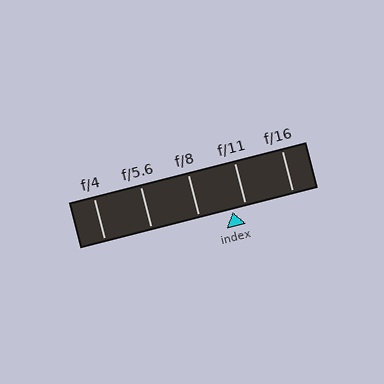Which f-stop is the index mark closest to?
The index mark is closest to f/11.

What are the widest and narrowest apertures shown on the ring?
The widest aperture shown is f/4 and the narrowest is f/16.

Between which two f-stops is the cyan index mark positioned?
The index mark is between f/8 and f/11.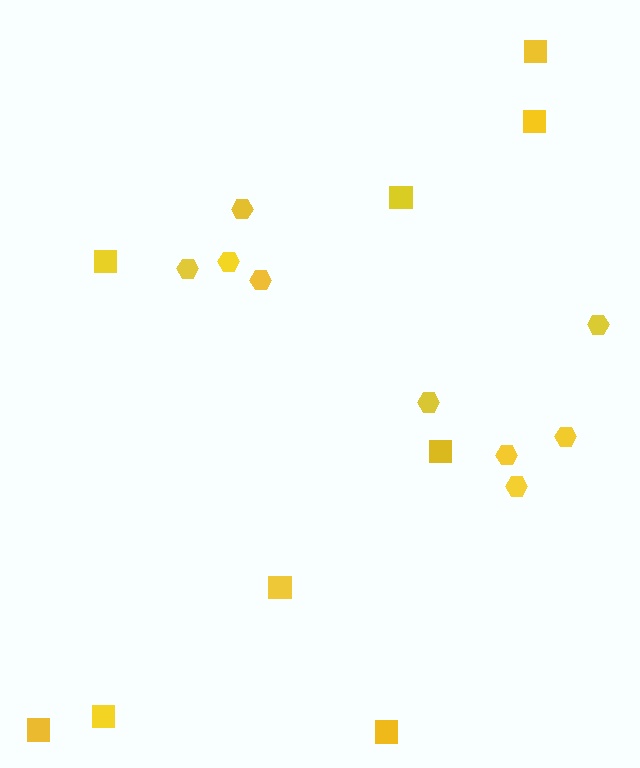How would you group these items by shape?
There are 2 groups: one group of hexagons (9) and one group of squares (9).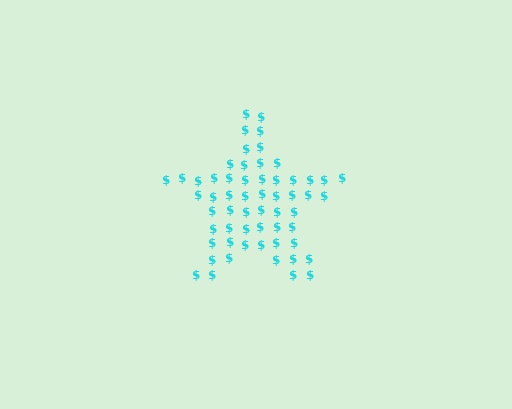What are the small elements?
The small elements are dollar signs.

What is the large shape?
The large shape is a star.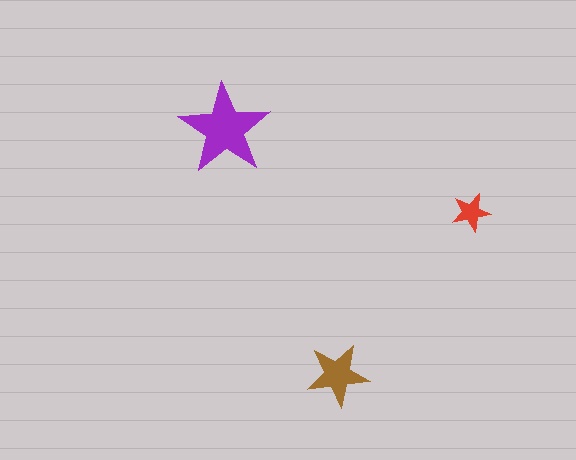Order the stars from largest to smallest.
the purple one, the brown one, the red one.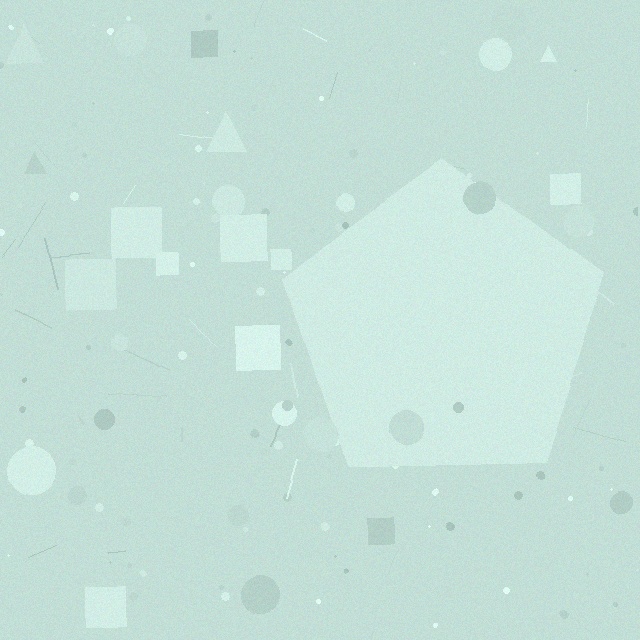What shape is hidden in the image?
A pentagon is hidden in the image.